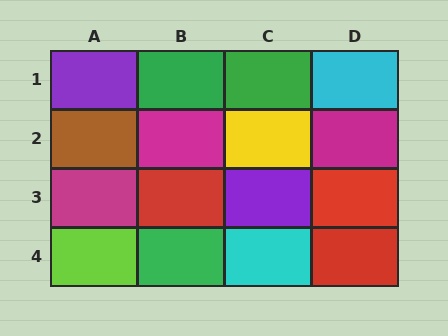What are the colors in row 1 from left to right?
Purple, green, green, cyan.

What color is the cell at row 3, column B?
Red.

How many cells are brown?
1 cell is brown.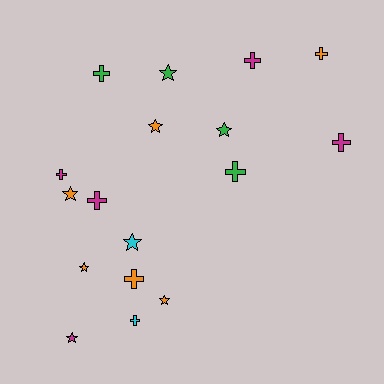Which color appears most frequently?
Orange, with 6 objects.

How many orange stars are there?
There are 4 orange stars.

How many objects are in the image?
There are 17 objects.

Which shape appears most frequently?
Cross, with 9 objects.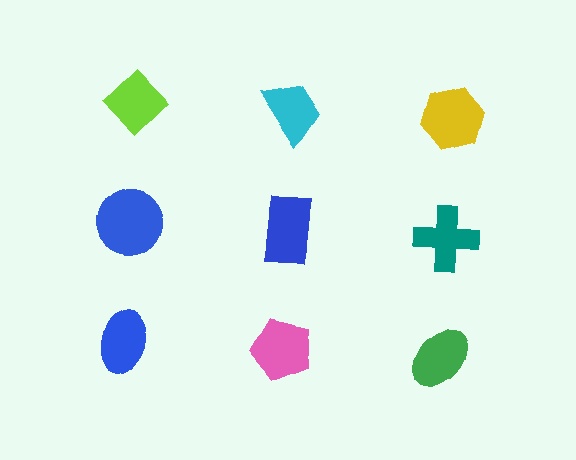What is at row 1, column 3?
A yellow hexagon.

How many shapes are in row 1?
3 shapes.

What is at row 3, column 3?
A green ellipse.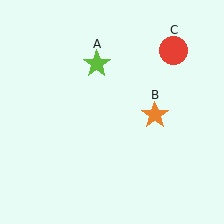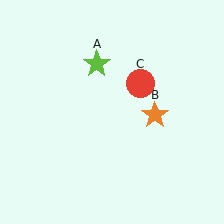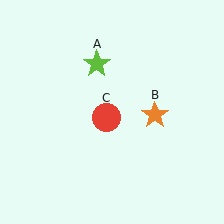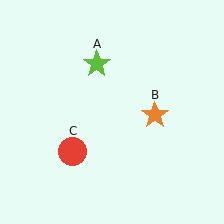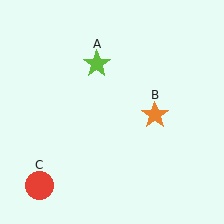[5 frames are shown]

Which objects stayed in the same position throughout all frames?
Lime star (object A) and orange star (object B) remained stationary.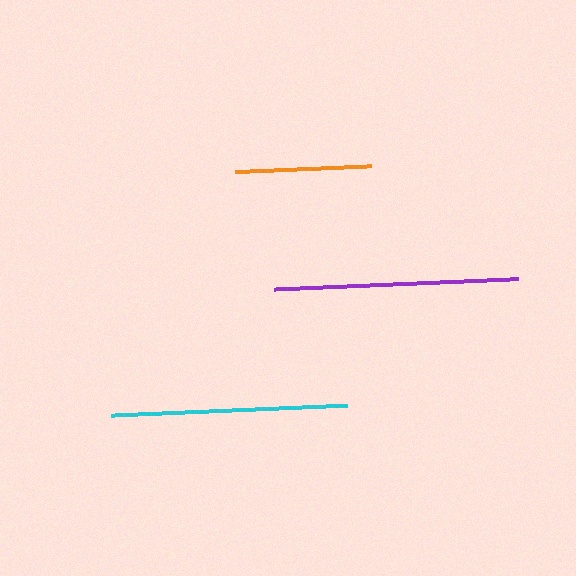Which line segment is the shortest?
The orange line is the shortest at approximately 136 pixels.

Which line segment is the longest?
The purple line is the longest at approximately 244 pixels.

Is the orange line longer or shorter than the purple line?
The purple line is longer than the orange line.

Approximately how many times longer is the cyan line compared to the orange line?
The cyan line is approximately 1.7 times the length of the orange line.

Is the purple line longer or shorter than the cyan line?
The purple line is longer than the cyan line.